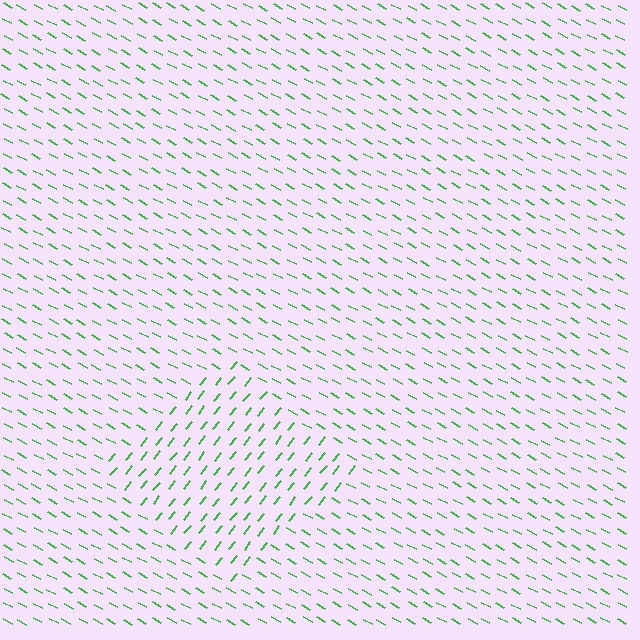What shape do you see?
I see a diamond.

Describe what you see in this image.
The image is filled with small green line segments. A diamond region in the image has lines oriented differently from the surrounding lines, creating a visible texture boundary.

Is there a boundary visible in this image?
Yes, there is a texture boundary formed by a change in line orientation.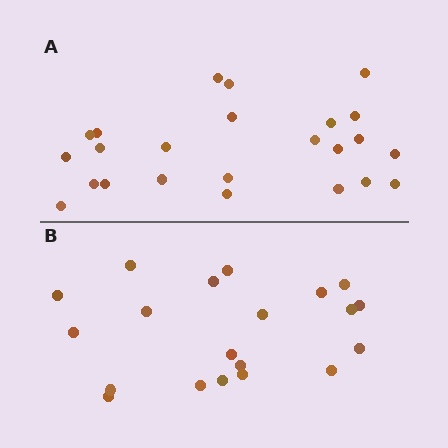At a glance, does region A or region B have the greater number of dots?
Region A (the top region) has more dots.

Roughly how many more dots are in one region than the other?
Region A has about 4 more dots than region B.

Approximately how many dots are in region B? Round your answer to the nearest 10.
About 20 dots.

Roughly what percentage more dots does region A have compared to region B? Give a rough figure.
About 20% more.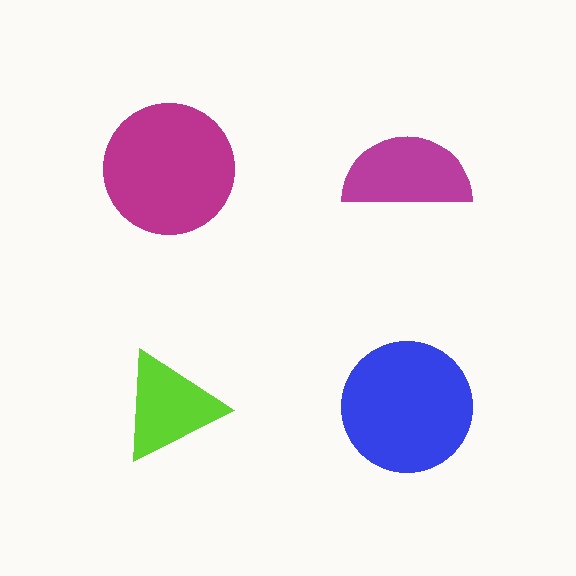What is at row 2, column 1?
A lime triangle.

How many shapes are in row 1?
2 shapes.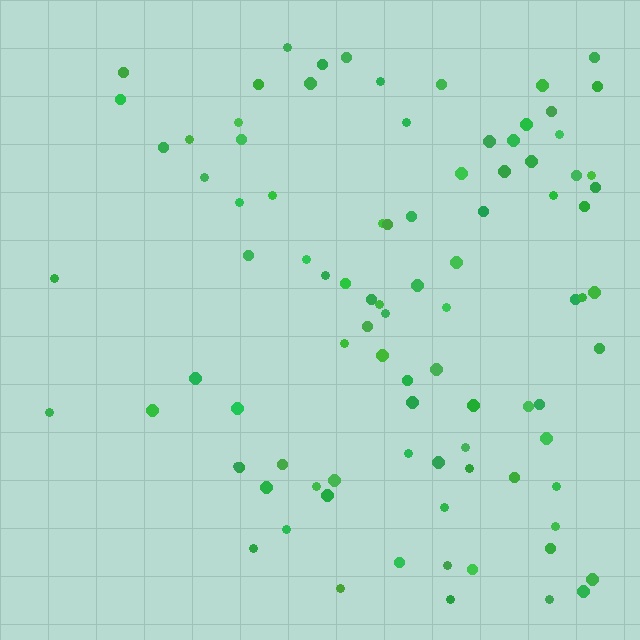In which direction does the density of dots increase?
From left to right, with the right side densest.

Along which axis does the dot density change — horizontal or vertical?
Horizontal.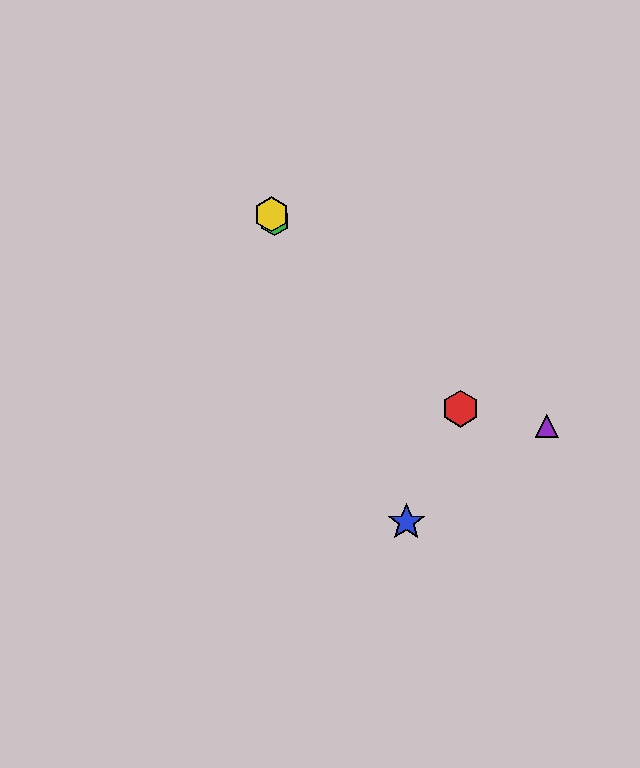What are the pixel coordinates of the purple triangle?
The purple triangle is at (547, 426).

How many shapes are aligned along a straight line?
3 shapes (the blue star, the green hexagon, the yellow hexagon) are aligned along a straight line.